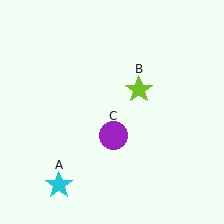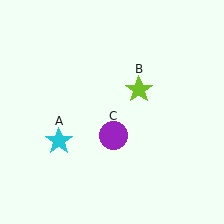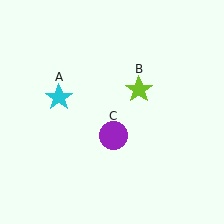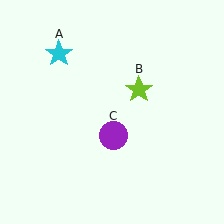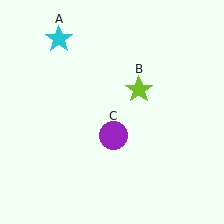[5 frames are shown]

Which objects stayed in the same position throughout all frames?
Lime star (object B) and purple circle (object C) remained stationary.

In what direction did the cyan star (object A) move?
The cyan star (object A) moved up.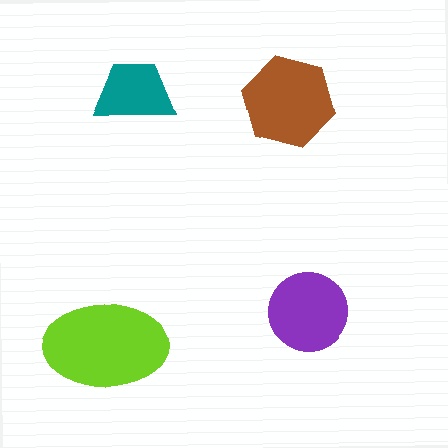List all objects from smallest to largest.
The teal trapezoid, the purple circle, the brown hexagon, the lime ellipse.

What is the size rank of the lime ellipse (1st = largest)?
1st.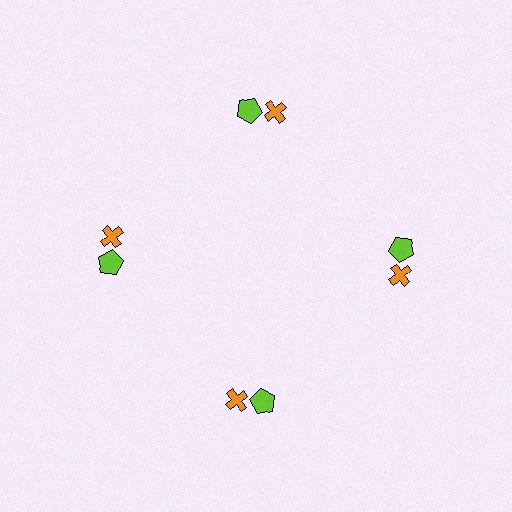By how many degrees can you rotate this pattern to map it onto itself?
The pattern maps onto itself every 90 degrees of rotation.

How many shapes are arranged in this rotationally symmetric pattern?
There are 8 shapes, arranged in 4 groups of 2.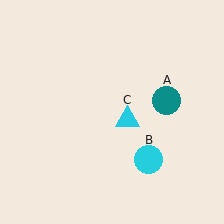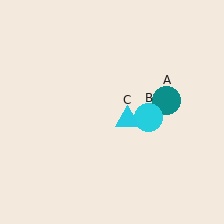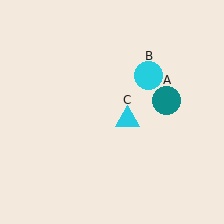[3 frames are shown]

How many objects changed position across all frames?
1 object changed position: cyan circle (object B).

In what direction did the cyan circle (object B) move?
The cyan circle (object B) moved up.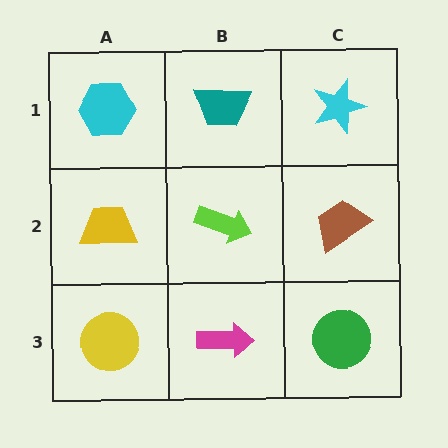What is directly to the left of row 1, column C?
A teal trapezoid.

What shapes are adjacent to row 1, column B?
A lime arrow (row 2, column B), a cyan hexagon (row 1, column A), a cyan star (row 1, column C).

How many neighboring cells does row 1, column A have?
2.